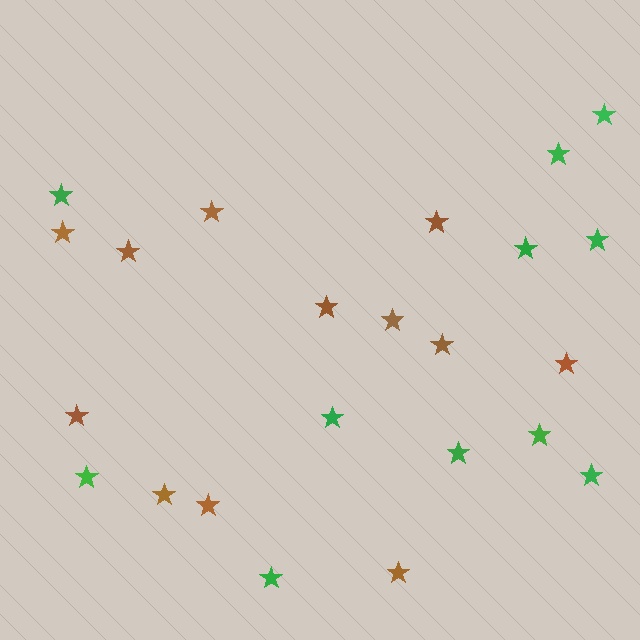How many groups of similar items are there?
There are 2 groups: one group of brown stars (12) and one group of green stars (11).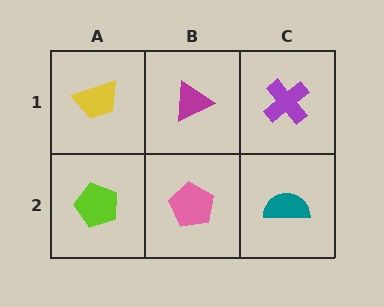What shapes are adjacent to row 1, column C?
A teal semicircle (row 2, column C), a magenta triangle (row 1, column B).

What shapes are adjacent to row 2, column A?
A yellow trapezoid (row 1, column A), a pink pentagon (row 2, column B).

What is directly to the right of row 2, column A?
A pink pentagon.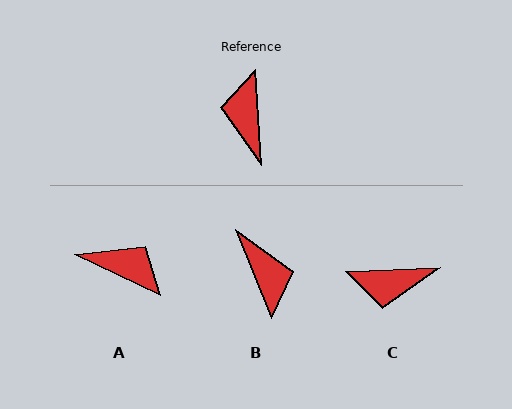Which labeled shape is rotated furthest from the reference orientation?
B, about 162 degrees away.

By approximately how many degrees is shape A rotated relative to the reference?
Approximately 120 degrees clockwise.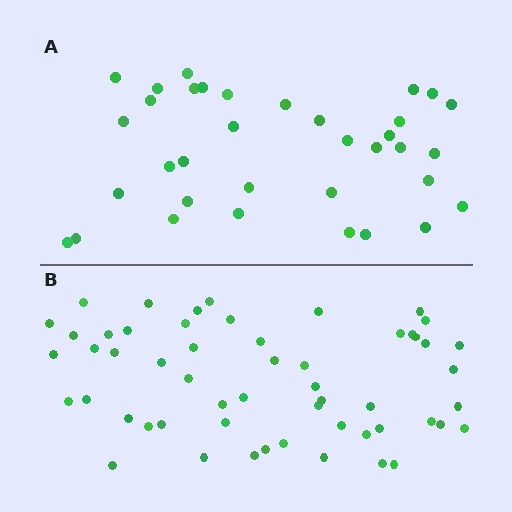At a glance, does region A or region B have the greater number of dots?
Region B (the bottom region) has more dots.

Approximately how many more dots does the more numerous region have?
Region B has approximately 20 more dots than region A.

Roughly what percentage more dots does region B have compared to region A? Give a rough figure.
About 55% more.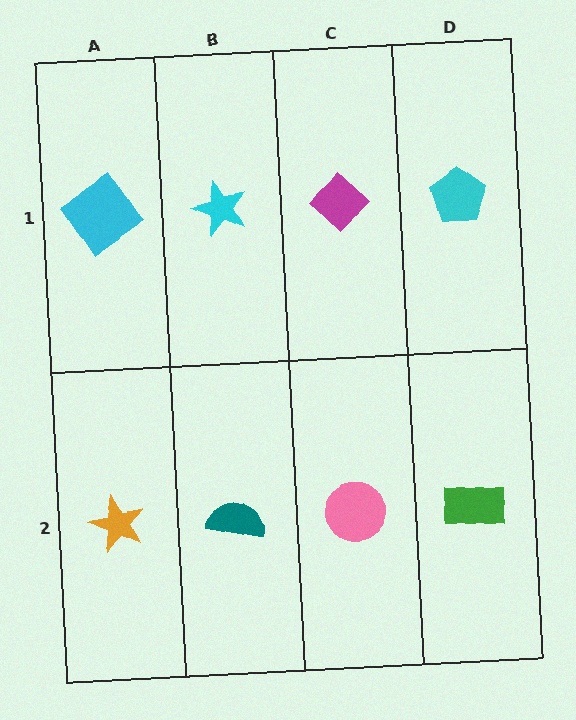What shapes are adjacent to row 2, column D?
A cyan pentagon (row 1, column D), a pink circle (row 2, column C).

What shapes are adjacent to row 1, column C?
A pink circle (row 2, column C), a cyan star (row 1, column B), a cyan pentagon (row 1, column D).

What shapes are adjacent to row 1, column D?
A green rectangle (row 2, column D), a magenta diamond (row 1, column C).